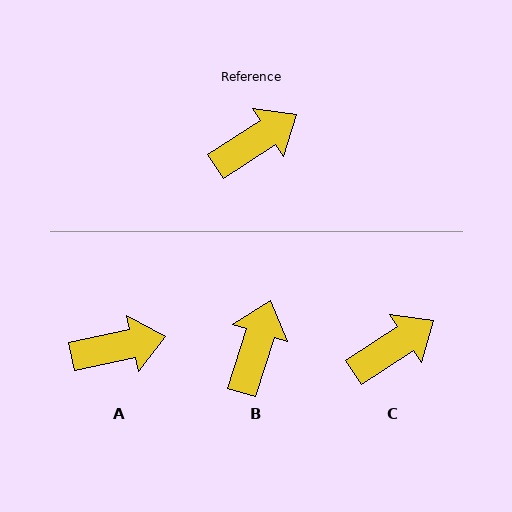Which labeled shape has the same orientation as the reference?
C.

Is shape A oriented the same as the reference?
No, it is off by about 22 degrees.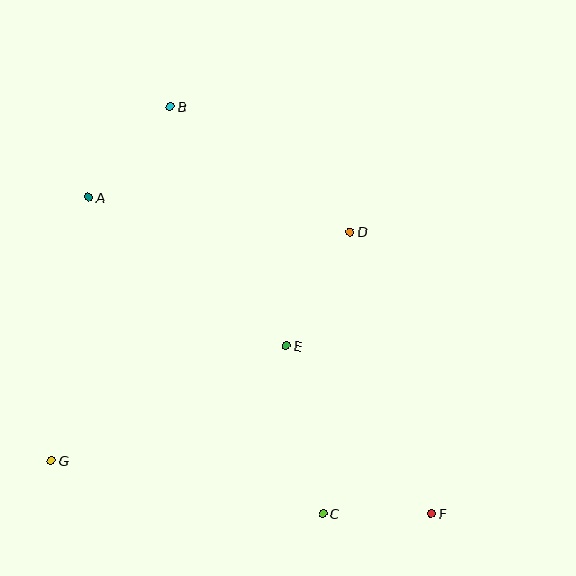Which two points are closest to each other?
Points C and F are closest to each other.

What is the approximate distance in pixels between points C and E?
The distance between C and E is approximately 172 pixels.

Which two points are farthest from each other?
Points B and F are farthest from each other.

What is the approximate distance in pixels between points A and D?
The distance between A and D is approximately 264 pixels.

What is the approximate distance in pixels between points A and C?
The distance between A and C is approximately 393 pixels.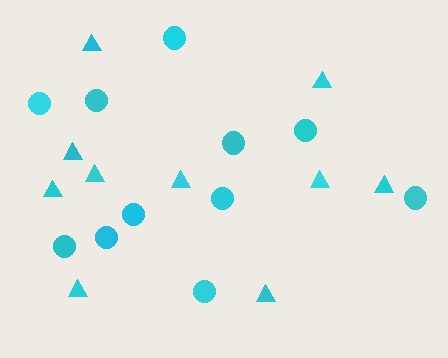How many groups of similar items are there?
There are 2 groups: one group of circles (11) and one group of triangles (10).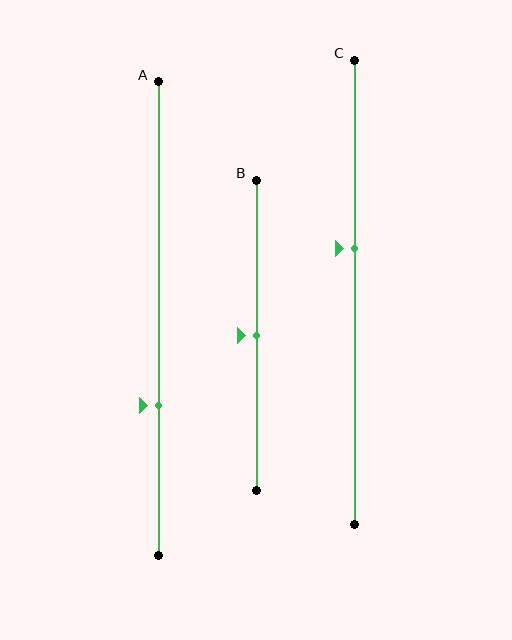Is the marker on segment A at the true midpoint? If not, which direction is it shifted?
No, the marker on segment A is shifted downward by about 18% of the segment length.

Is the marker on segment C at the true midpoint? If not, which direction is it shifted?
No, the marker on segment C is shifted upward by about 9% of the segment length.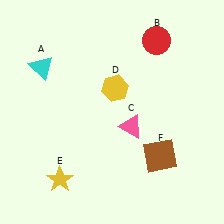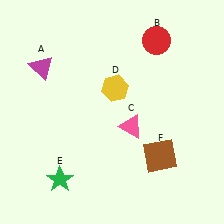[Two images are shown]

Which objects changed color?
A changed from cyan to magenta. E changed from yellow to green.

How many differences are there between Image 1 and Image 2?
There are 2 differences between the two images.